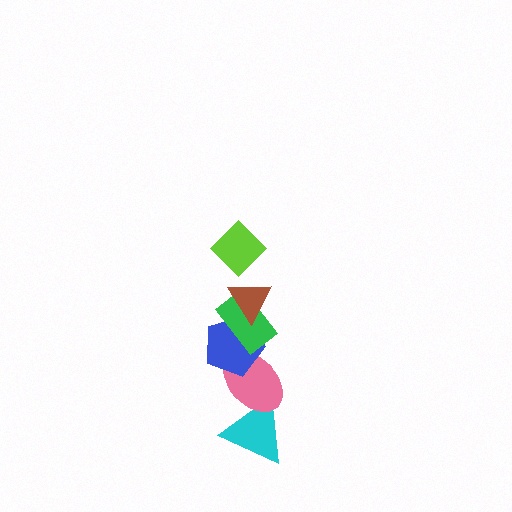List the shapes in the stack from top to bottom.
From top to bottom: the lime diamond, the brown triangle, the green rectangle, the blue pentagon, the pink ellipse, the cyan triangle.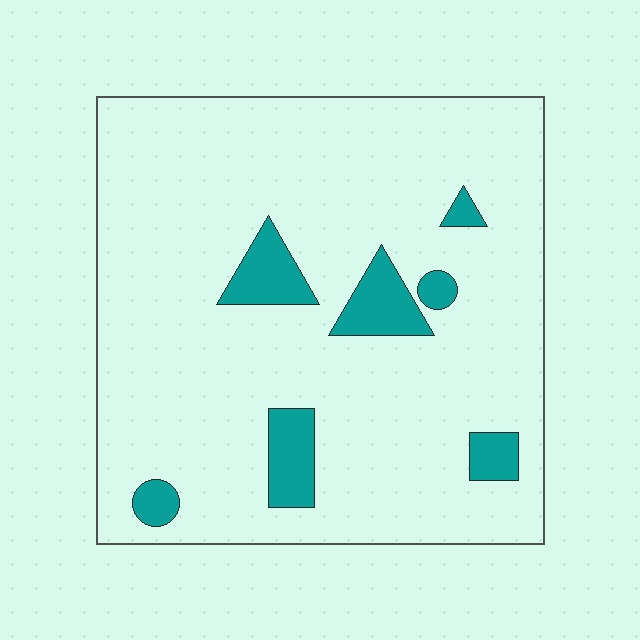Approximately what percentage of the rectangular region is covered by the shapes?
Approximately 10%.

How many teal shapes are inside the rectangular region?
7.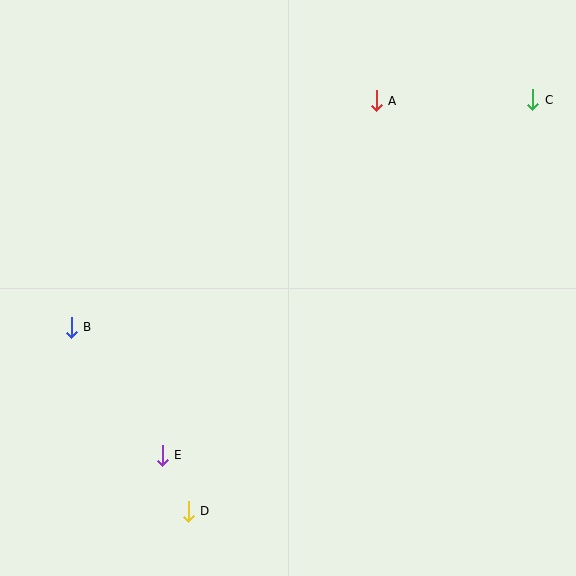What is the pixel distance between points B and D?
The distance between B and D is 218 pixels.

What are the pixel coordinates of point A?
Point A is at (376, 101).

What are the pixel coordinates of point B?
Point B is at (71, 327).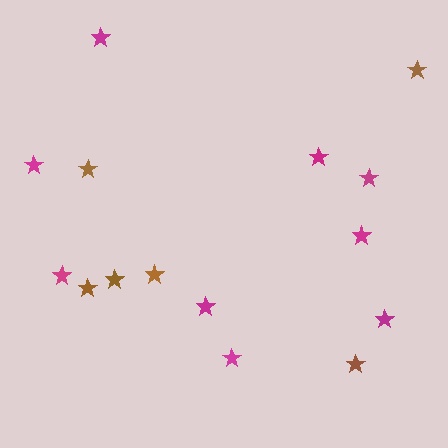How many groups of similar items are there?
There are 2 groups: one group of brown stars (6) and one group of magenta stars (9).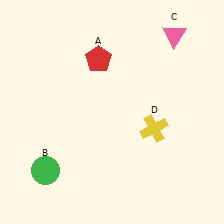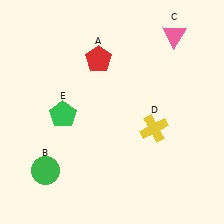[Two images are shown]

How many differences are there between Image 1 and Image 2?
There is 1 difference between the two images.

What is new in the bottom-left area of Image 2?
A green pentagon (E) was added in the bottom-left area of Image 2.